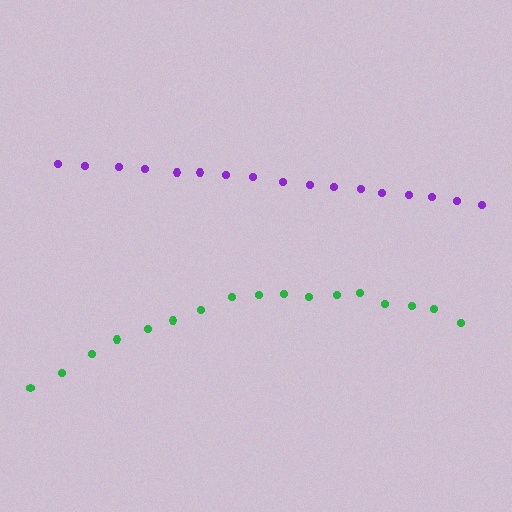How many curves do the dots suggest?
There are 2 distinct paths.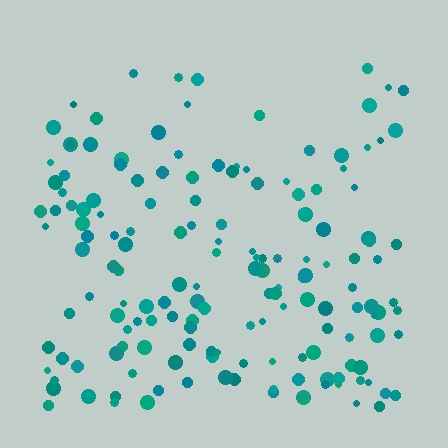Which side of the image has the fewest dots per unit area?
The top.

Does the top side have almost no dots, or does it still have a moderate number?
Still a moderate number, just noticeably fewer than the bottom.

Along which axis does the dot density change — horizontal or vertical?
Vertical.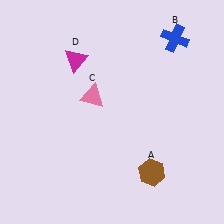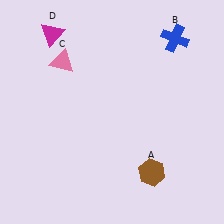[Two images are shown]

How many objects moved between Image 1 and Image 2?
2 objects moved between the two images.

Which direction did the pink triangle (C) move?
The pink triangle (C) moved up.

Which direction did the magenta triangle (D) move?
The magenta triangle (D) moved up.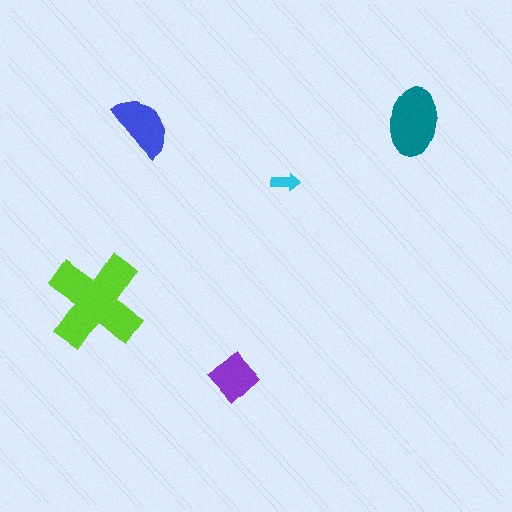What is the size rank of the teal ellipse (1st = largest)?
2nd.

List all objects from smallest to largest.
The cyan arrow, the purple diamond, the blue semicircle, the teal ellipse, the lime cross.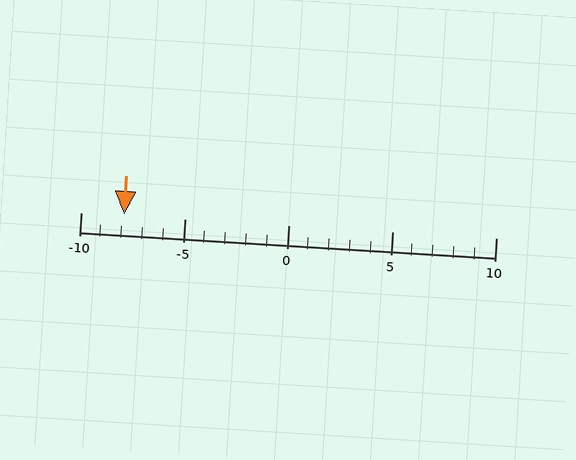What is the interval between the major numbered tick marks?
The major tick marks are spaced 5 units apart.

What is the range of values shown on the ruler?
The ruler shows values from -10 to 10.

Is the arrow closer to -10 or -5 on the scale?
The arrow is closer to -10.